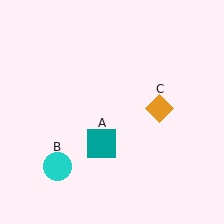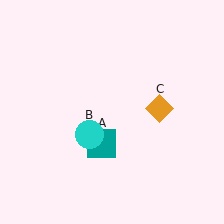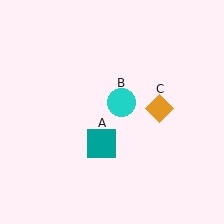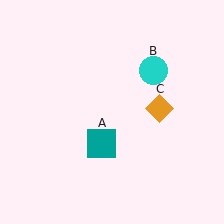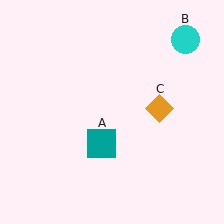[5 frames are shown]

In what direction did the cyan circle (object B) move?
The cyan circle (object B) moved up and to the right.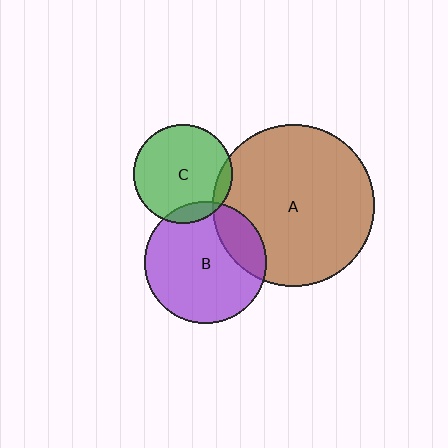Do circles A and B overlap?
Yes.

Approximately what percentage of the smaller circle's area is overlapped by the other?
Approximately 20%.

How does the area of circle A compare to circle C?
Approximately 2.7 times.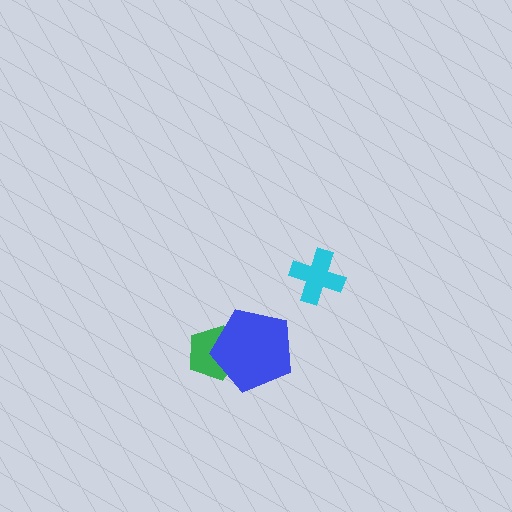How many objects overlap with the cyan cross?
0 objects overlap with the cyan cross.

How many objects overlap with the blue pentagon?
1 object overlaps with the blue pentagon.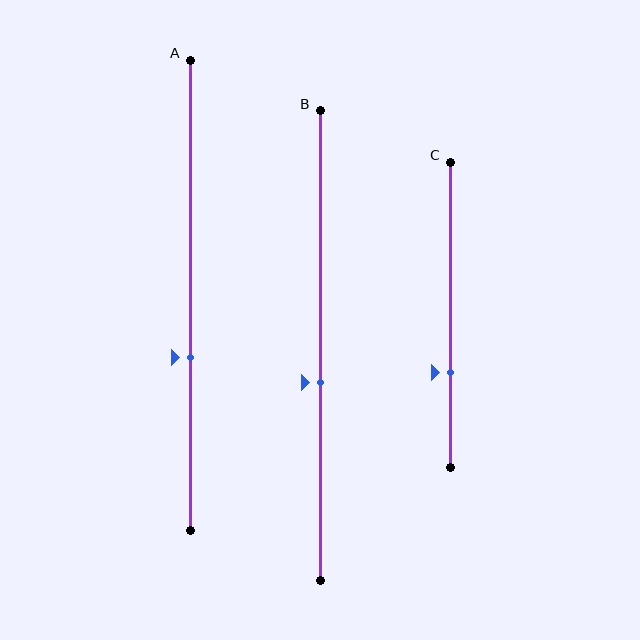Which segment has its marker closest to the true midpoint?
Segment B has its marker closest to the true midpoint.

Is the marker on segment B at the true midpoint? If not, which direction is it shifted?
No, the marker on segment B is shifted downward by about 8% of the segment length.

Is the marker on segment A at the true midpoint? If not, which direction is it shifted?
No, the marker on segment A is shifted downward by about 13% of the segment length.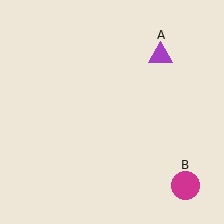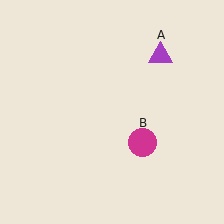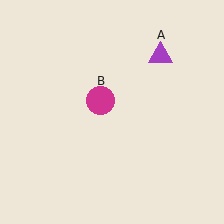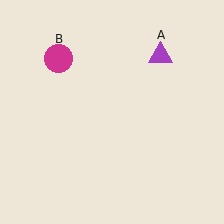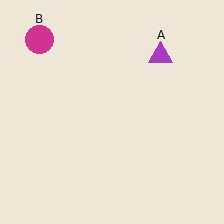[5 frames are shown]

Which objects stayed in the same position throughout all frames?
Purple triangle (object A) remained stationary.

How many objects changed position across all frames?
1 object changed position: magenta circle (object B).